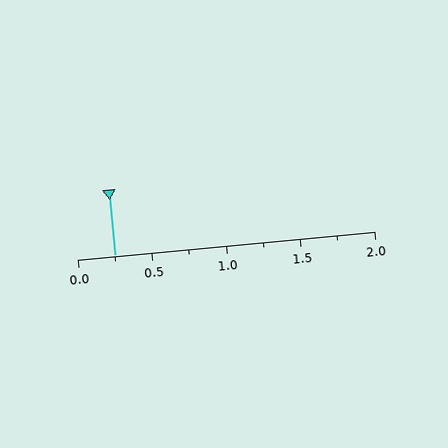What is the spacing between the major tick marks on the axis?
The major ticks are spaced 0.5 apart.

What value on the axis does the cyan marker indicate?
The marker indicates approximately 0.25.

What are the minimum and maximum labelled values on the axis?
The axis runs from 0.0 to 2.0.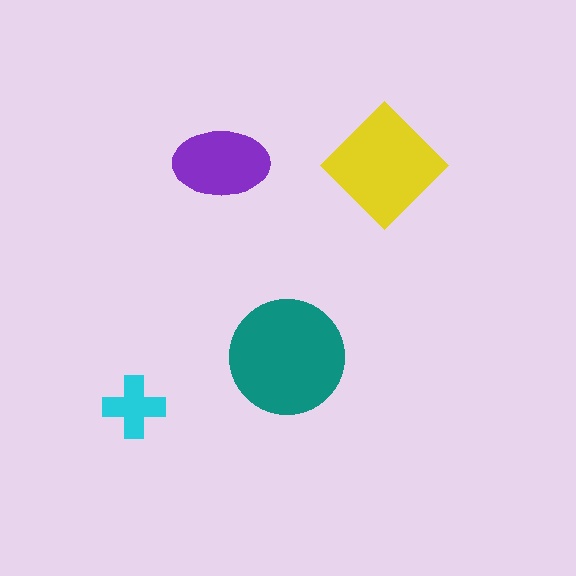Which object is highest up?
The purple ellipse is topmost.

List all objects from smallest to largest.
The cyan cross, the purple ellipse, the yellow diamond, the teal circle.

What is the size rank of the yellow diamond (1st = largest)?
2nd.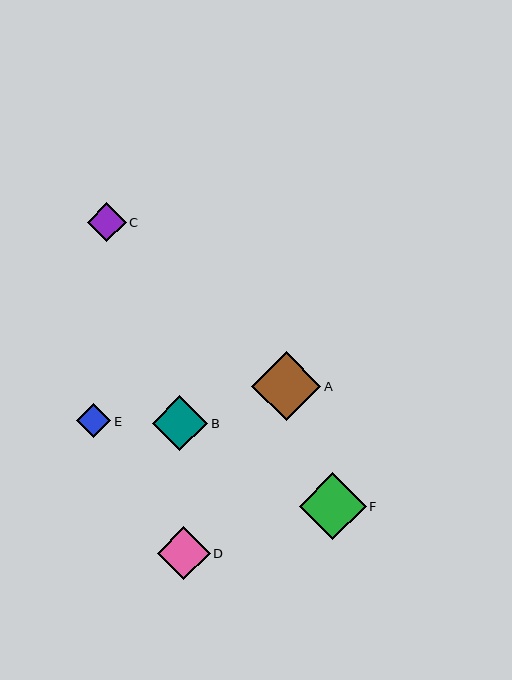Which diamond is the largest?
Diamond A is the largest with a size of approximately 69 pixels.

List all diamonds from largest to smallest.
From largest to smallest: A, F, B, D, C, E.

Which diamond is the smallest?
Diamond E is the smallest with a size of approximately 35 pixels.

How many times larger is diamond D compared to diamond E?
Diamond D is approximately 1.5 times the size of diamond E.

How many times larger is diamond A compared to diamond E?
Diamond A is approximately 2.0 times the size of diamond E.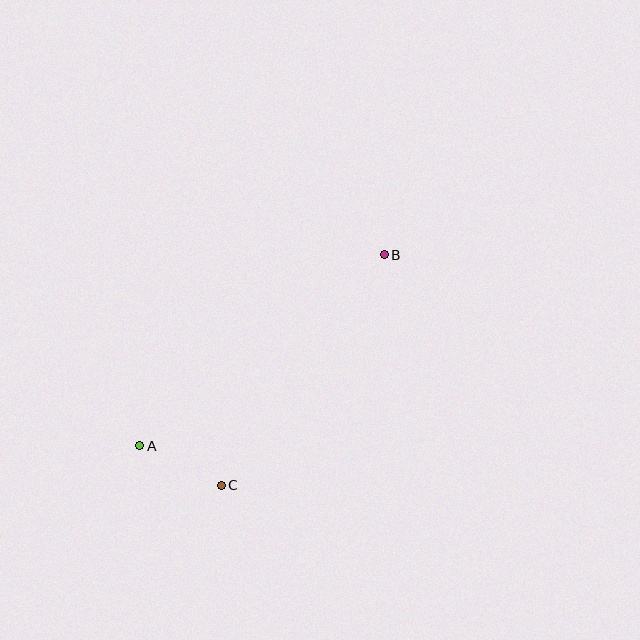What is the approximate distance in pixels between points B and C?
The distance between B and C is approximately 283 pixels.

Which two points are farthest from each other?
Points A and B are farthest from each other.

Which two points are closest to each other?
Points A and C are closest to each other.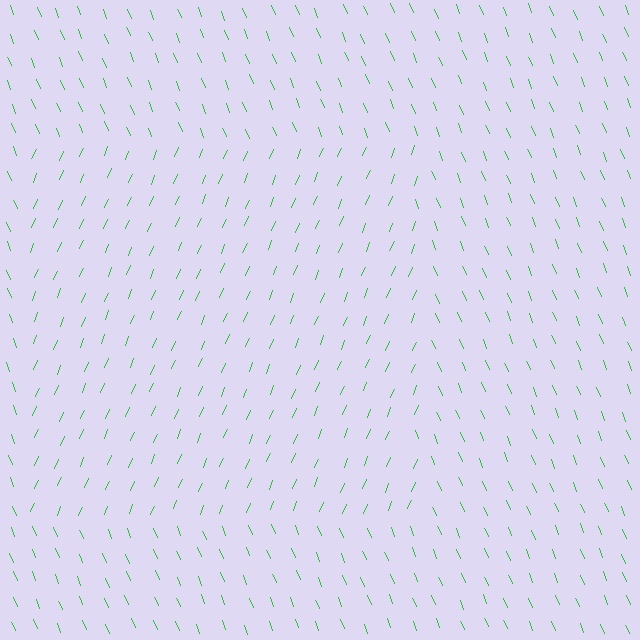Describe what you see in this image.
The image is filled with small green line segments. A rectangle region in the image has lines oriented differently from the surrounding lines, creating a visible texture boundary.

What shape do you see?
I see a rectangle.